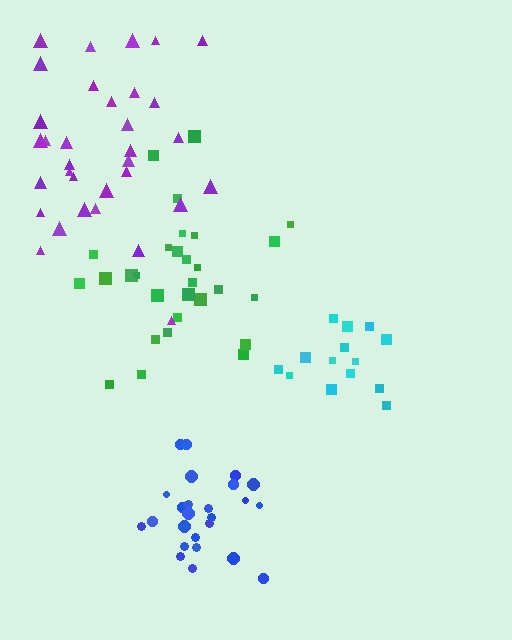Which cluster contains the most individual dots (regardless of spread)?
Purple (33).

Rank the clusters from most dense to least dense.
blue, green, cyan, purple.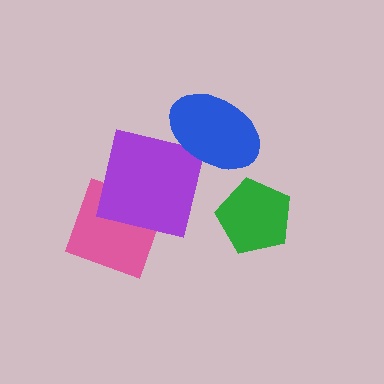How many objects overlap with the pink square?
1 object overlaps with the pink square.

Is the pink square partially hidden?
Yes, it is partially covered by another shape.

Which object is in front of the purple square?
The blue ellipse is in front of the purple square.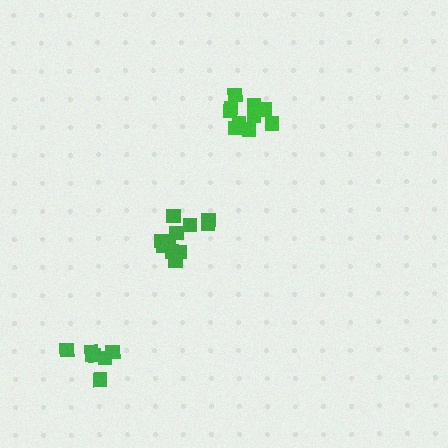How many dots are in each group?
Group 1: 11 dots, Group 2: 7 dots, Group 3: 10 dots (28 total).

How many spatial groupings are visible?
There are 3 spatial groupings.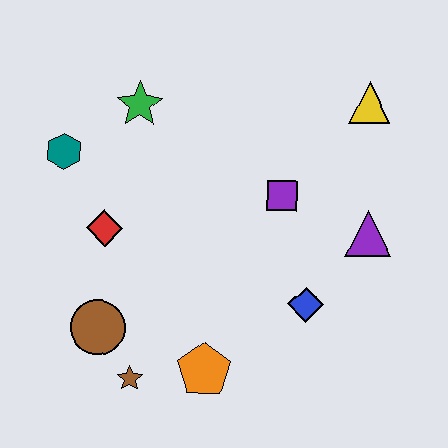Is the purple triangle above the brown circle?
Yes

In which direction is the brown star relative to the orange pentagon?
The brown star is to the left of the orange pentagon.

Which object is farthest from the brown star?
The yellow triangle is farthest from the brown star.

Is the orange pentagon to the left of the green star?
No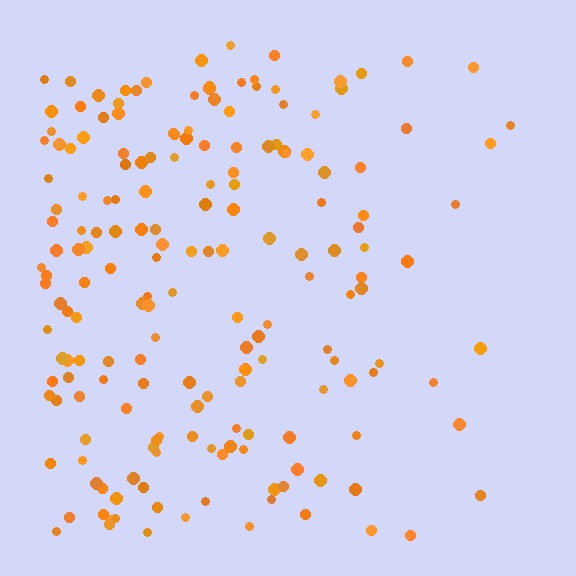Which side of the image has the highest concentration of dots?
The left.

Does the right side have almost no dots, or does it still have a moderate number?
Still a moderate number, just noticeably fewer than the left.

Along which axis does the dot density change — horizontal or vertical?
Horizontal.